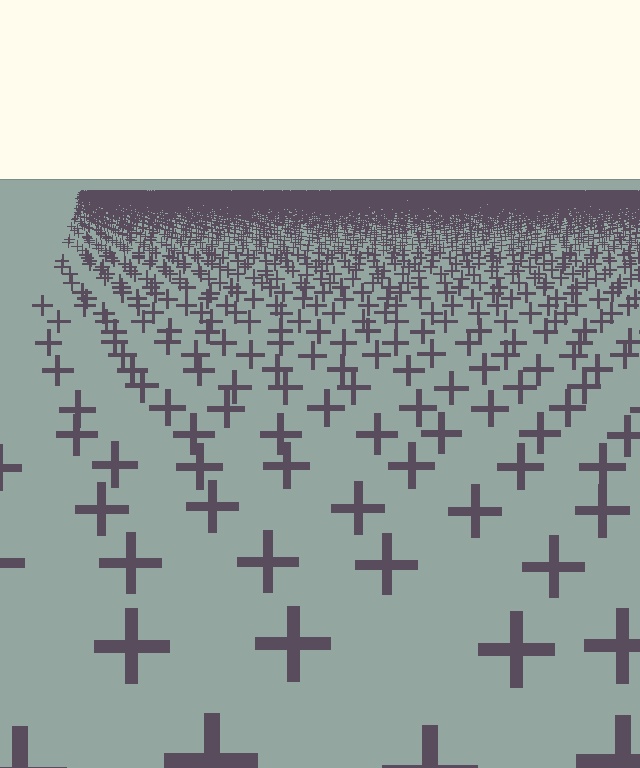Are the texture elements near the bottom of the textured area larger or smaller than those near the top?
Larger. Near the bottom, elements are closer to the viewer and appear at a bigger on-screen size.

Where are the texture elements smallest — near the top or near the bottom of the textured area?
Near the top.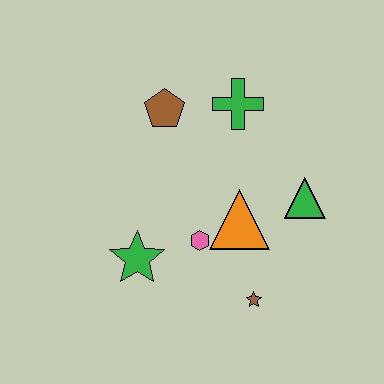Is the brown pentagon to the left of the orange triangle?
Yes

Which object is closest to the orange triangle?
The pink hexagon is closest to the orange triangle.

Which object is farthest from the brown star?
The brown pentagon is farthest from the brown star.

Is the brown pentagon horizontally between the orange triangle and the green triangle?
No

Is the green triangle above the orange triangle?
Yes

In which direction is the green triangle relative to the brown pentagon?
The green triangle is to the right of the brown pentagon.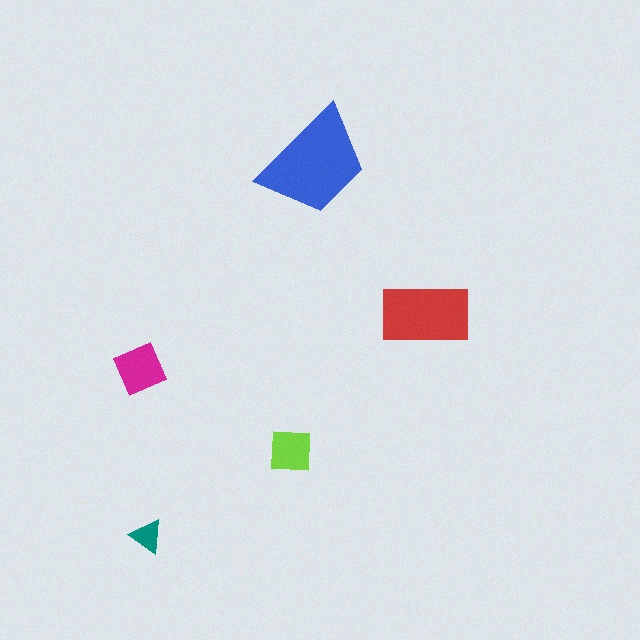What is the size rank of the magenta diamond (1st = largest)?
3rd.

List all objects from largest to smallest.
The blue trapezoid, the red rectangle, the magenta diamond, the lime square, the teal triangle.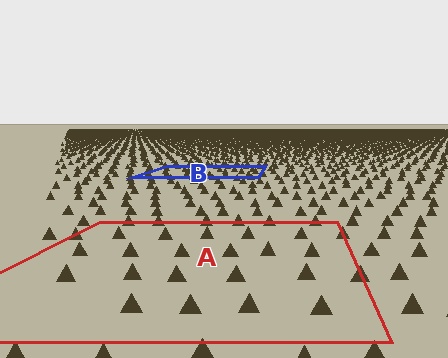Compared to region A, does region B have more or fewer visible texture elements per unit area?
Region B has more texture elements per unit area — they are packed more densely because it is farther away.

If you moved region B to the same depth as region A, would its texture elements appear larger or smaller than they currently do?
They would appear larger. At a closer depth, the same texture elements are projected at a bigger on-screen size.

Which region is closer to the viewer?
Region A is closer. The texture elements there are larger and more spread out.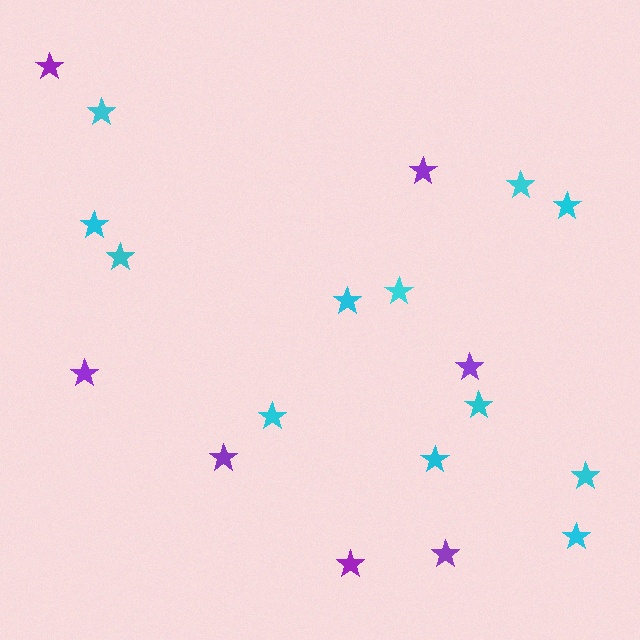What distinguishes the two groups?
There are 2 groups: one group of purple stars (7) and one group of cyan stars (12).